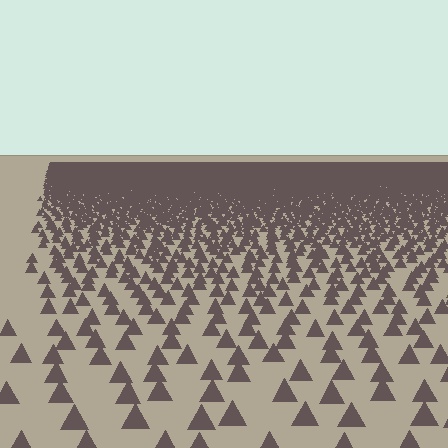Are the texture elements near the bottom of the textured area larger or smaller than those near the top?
Larger. Near the bottom, elements are closer to the viewer and appear at a bigger on-screen size.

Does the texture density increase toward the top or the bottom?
Density increases toward the top.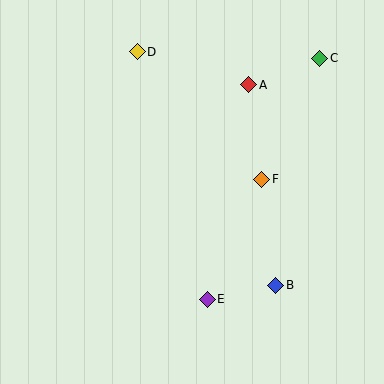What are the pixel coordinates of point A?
Point A is at (249, 85).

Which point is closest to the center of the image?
Point F at (262, 180) is closest to the center.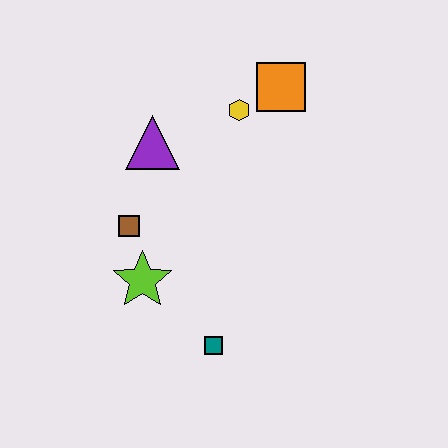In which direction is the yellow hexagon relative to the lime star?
The yellow hexagon is above the lime star.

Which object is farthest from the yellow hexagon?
The teal square is farthest from the yellow hexagon.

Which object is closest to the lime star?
The brown square is closest to the lime star.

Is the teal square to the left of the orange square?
Yes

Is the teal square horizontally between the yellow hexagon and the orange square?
No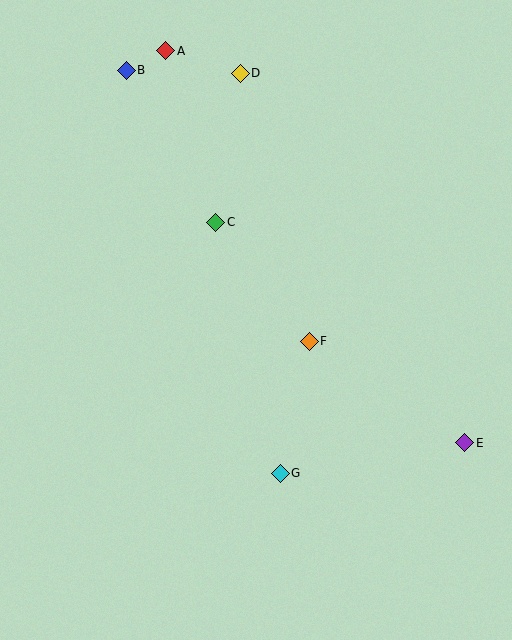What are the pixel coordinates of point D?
Point D is at (240, 73).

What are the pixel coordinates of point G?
Point G is at (280, 473).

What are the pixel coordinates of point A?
Point A is at (166, 51).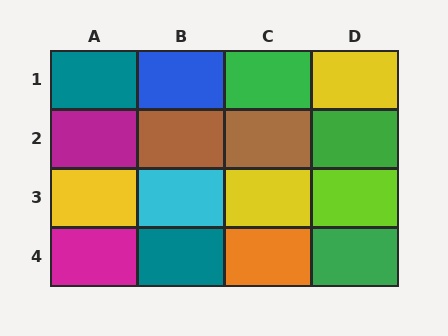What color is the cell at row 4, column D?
Green.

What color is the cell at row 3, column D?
Lime.